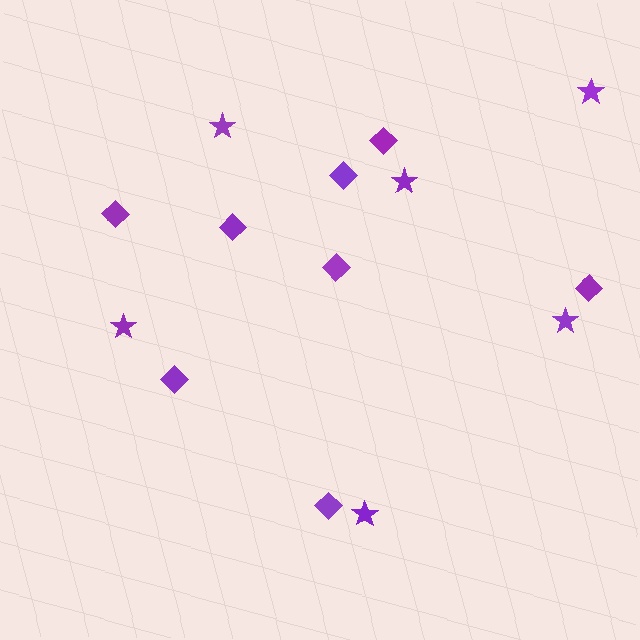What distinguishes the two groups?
There are 2 groups: one group of stars (6) and one group of diamonds (8).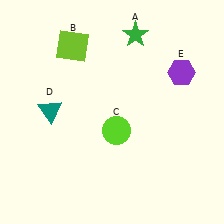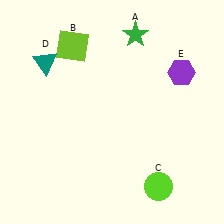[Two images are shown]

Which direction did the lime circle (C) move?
The lime circle (C) moved down.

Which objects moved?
The objects that moved are: the lime circle (C), the teal triangle (D).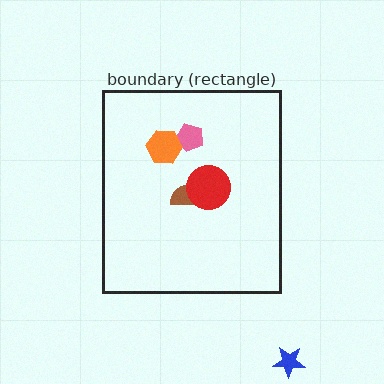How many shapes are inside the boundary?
4 inside, 1 outside.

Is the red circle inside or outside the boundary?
Inside.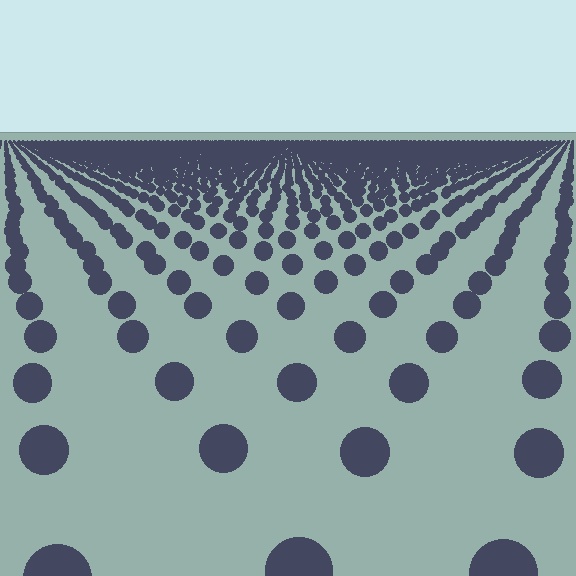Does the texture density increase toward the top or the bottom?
Density increases toward the top.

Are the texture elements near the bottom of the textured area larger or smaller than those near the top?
Larger. Near the bottom, elements are closer to the viewer and appear at a bigger on-screen size.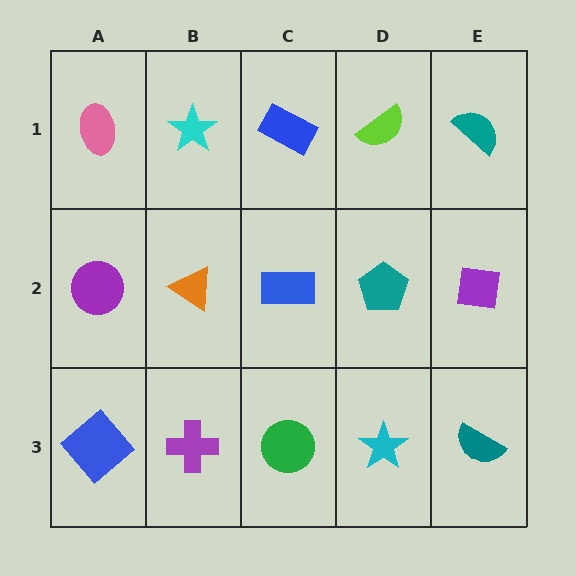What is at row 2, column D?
A teal pentagon.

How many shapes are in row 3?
5 shapes.